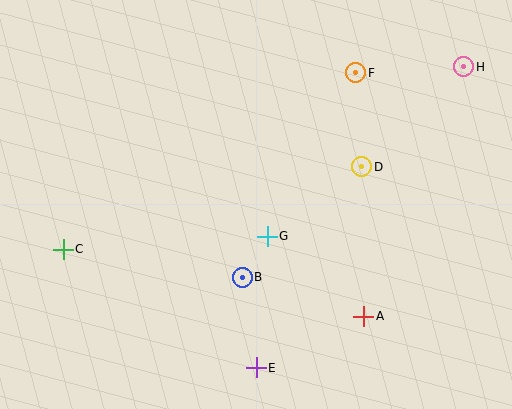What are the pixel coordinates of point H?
Point H is at (464, 67).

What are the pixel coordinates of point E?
Point E is at (256, 368).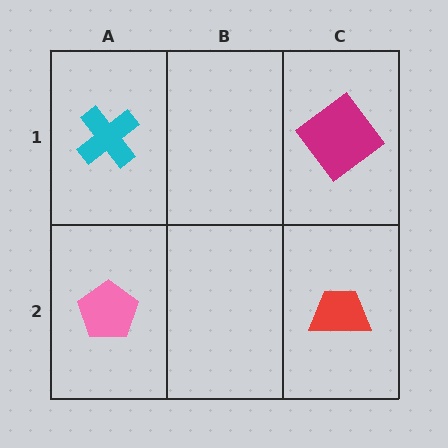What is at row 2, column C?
A red trapezoid.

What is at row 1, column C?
A magenta diamond.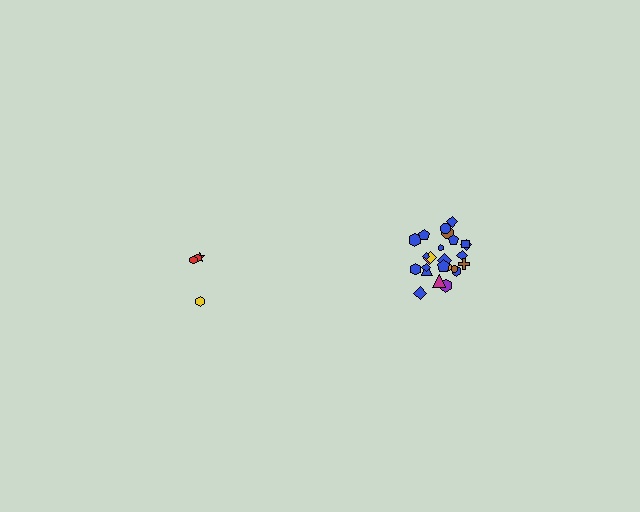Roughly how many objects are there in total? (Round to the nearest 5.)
Roughly 30 objects in total.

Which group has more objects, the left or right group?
The right group.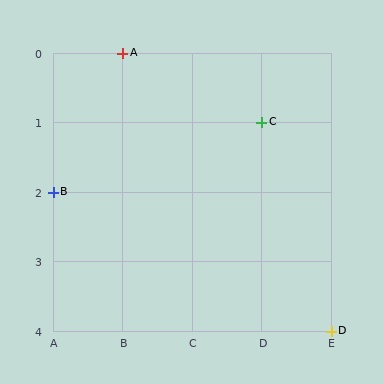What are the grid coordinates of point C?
Point C is at grid coordinates (D, 1).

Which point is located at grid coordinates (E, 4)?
Point D is at (E, 4).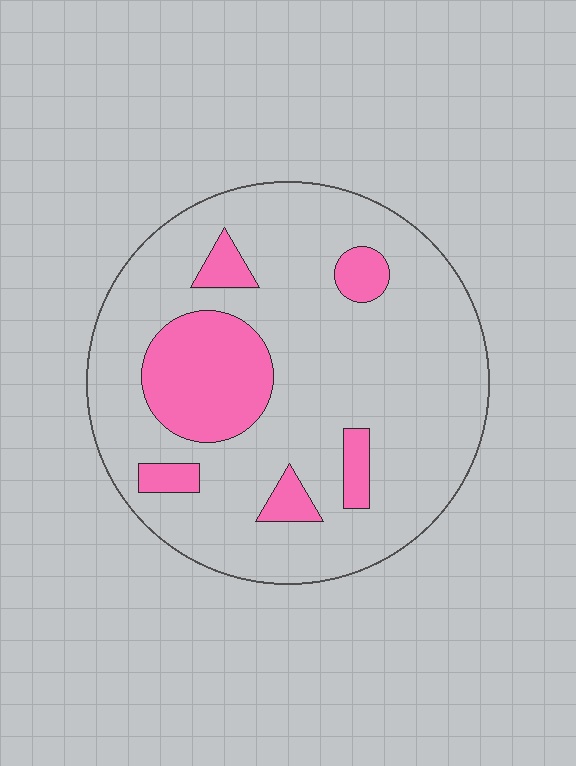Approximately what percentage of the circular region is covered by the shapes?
Approximately 20%.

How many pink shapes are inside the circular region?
6.